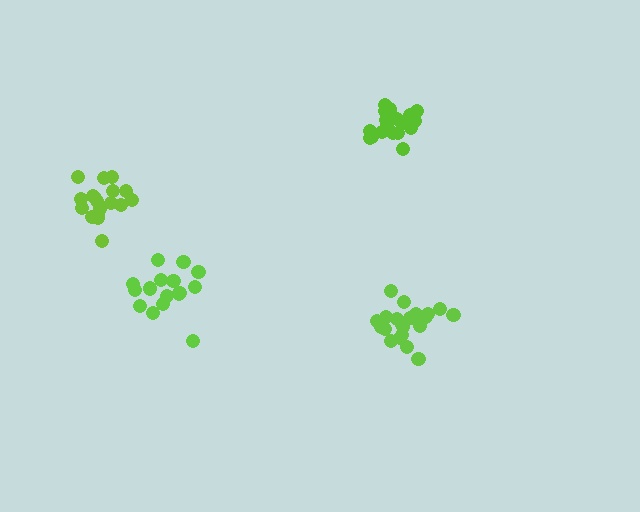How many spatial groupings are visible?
There are 4 spatial groupings.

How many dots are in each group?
Group 1: 16 dots, Group 2: 20 dots, Group 3: 21 dots, Group 4: 18 dots (75 total).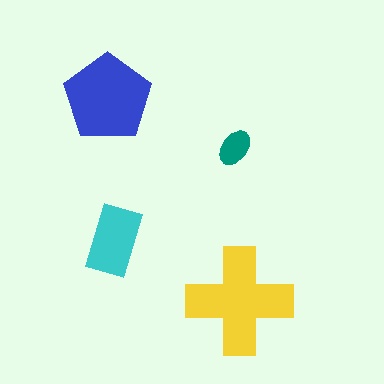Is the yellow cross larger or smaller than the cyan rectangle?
Larger.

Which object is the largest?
The yellow cross.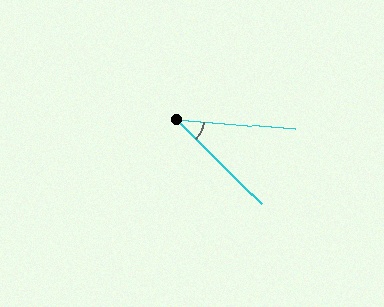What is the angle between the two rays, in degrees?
Approximately 40 degrees.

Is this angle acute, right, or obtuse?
It is acute.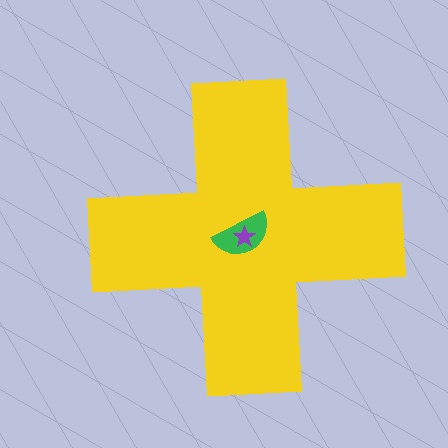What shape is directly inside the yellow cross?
The green semicircle.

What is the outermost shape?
The yellow cross.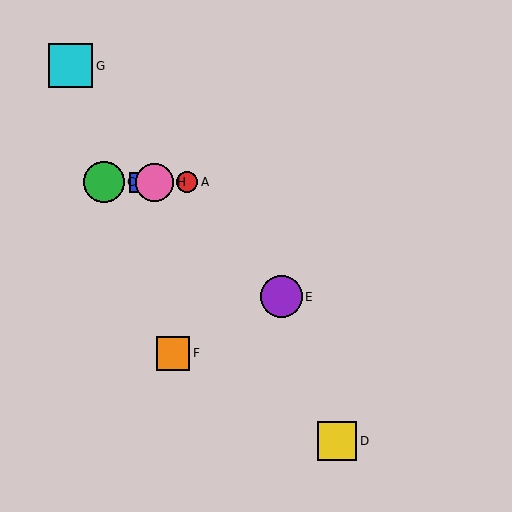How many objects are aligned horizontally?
4 objects (A, B, C, H) are aligned horizontally.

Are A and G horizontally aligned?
No, A is at y≈182 and G is at y≈66.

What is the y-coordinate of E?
Object E is at y≈297.